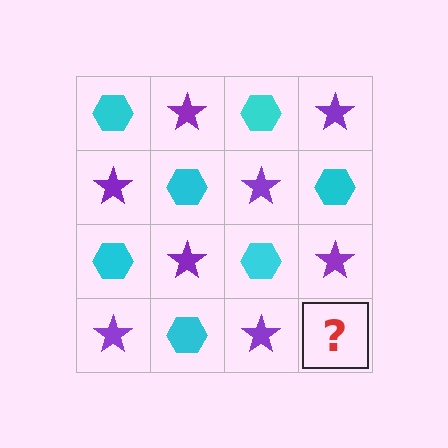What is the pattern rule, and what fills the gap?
The rule is that it alternates cyan hexagon and purple star in a checkerboard pattern. The gap should be filled with a cyan hexagon.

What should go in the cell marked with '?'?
The missing cell should contain a cyan hexagon.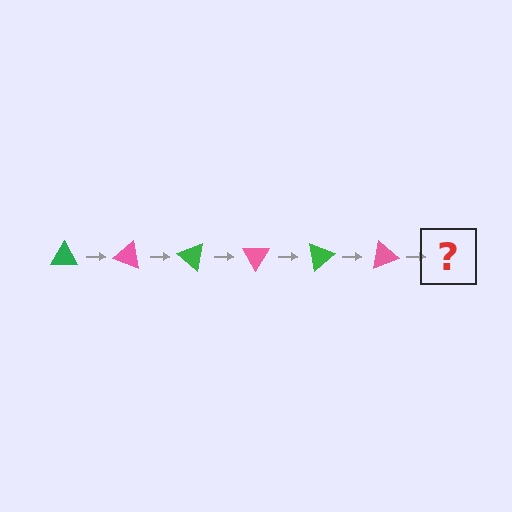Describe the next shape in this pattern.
It should be a green triangle, rotated 120 degrees from the start.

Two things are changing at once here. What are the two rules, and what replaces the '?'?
The two rules are that it rotates 20 degrees each step and the color cycles through green and pink. The '?' should be a green triangle, rotated 120 degrees from the start.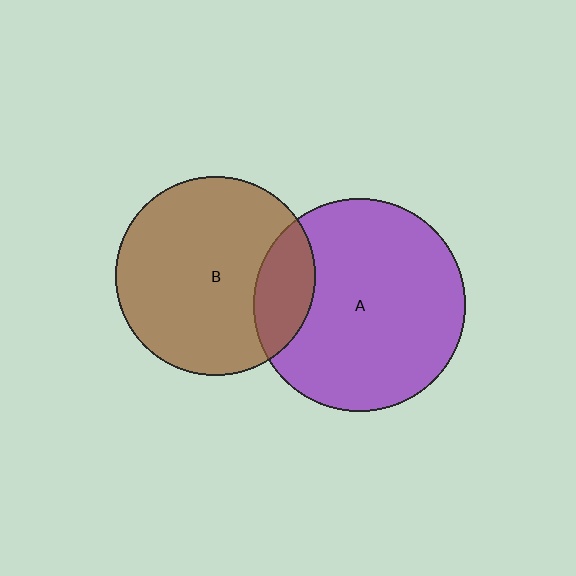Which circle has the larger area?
Circle A (purple).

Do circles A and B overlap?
Yes.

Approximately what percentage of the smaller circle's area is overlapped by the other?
Approximately 20%.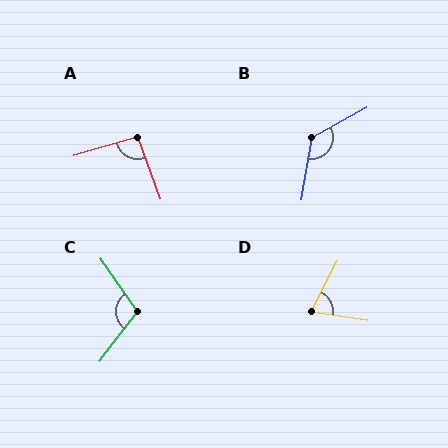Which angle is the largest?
B, at approximately 128 degrees.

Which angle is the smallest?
D, at approximately 71 degrees.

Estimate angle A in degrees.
Approximately 94 degrees.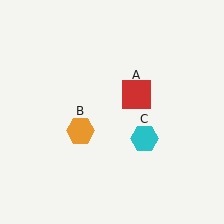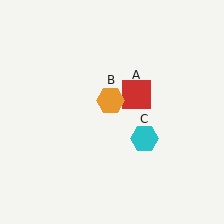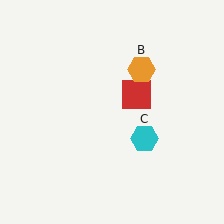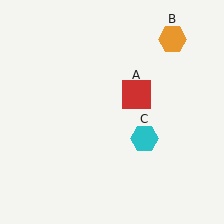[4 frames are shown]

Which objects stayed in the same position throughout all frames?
Red square (object A) and cyan hexagon (object C) remained stationary.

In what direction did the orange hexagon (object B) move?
The orange hexagon (object B) moved up and to the right.